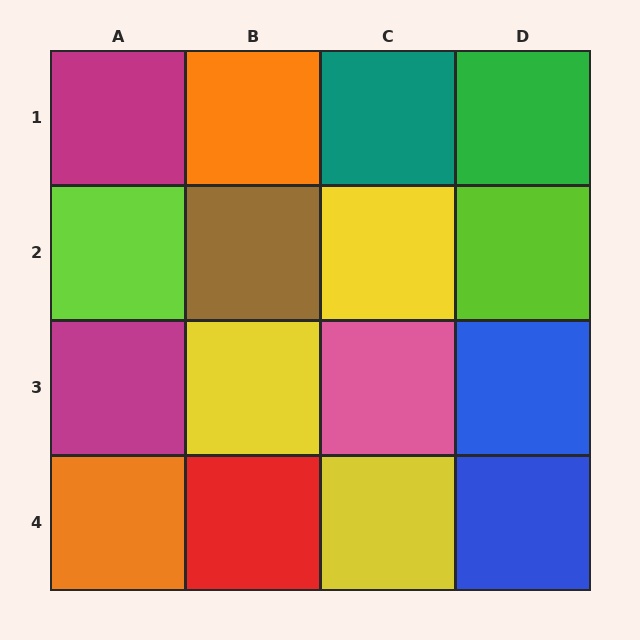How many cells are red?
1 cell is red.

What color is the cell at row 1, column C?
Teal.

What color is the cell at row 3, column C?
Pink.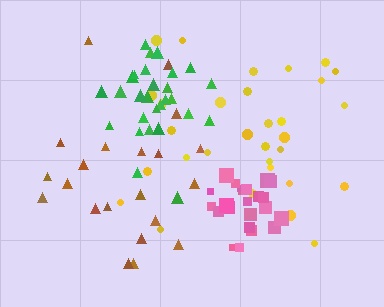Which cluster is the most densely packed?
Pink.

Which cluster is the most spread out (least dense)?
Brown.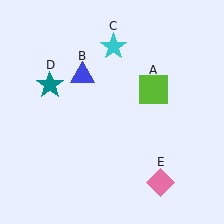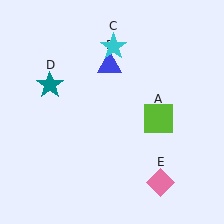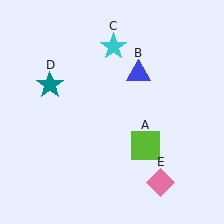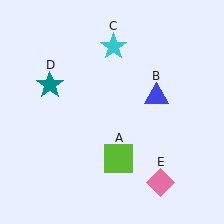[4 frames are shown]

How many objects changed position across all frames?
2 objects changed position: lime square (object A), blue triangle (object B).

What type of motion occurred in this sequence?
The lime square (object A), blue triangle (object B) rotated clockwise around the center of the scene.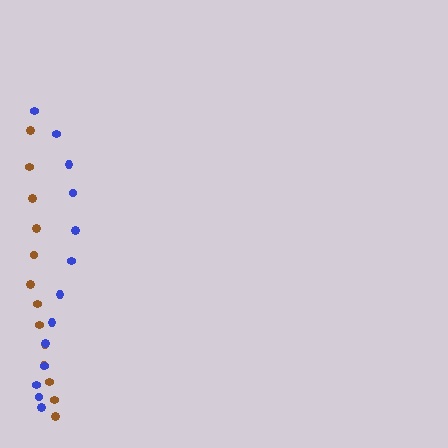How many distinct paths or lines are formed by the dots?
There are 2 distinct paths.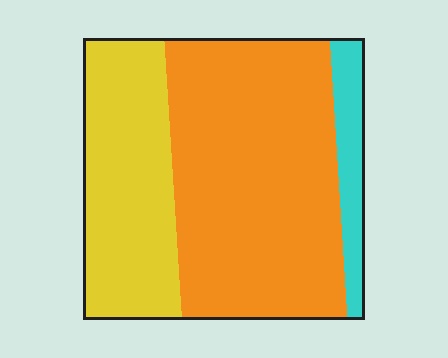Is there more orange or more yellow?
Orange.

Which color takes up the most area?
Orange, at roughly 60%.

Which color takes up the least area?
Cyan, at roughly 10%.